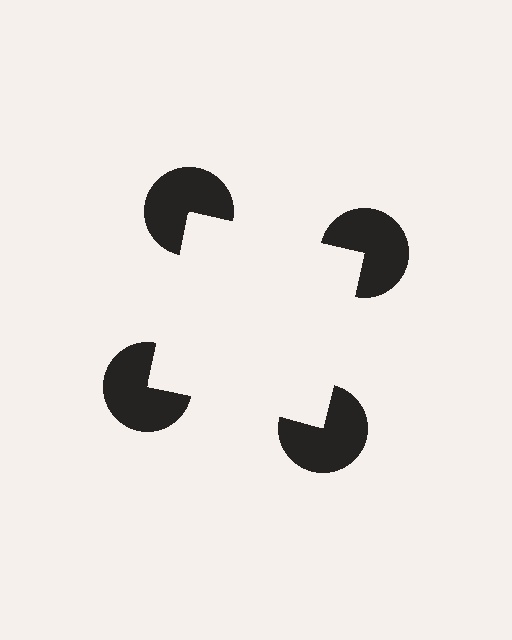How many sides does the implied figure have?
4 sides.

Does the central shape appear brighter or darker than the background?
It typically appears slightly brighter than the background, even though no actual brightness change is drawn.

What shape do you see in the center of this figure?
An illusory square — its edges are inferred from the aligned wedge cuts in the pac-man discs, not physically drawn.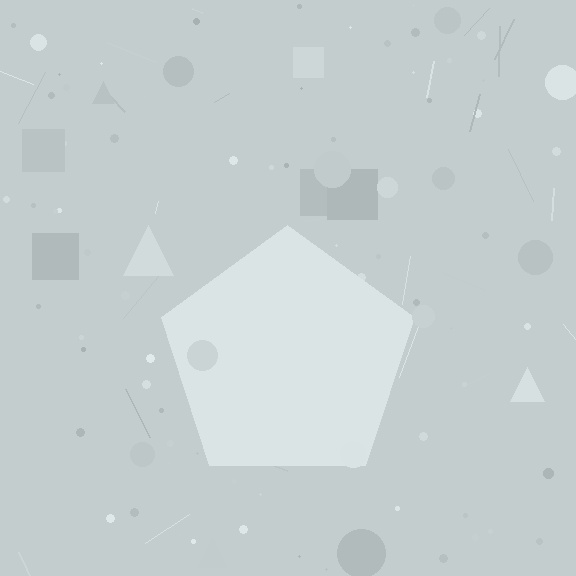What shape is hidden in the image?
A pentagon is hidden in the image.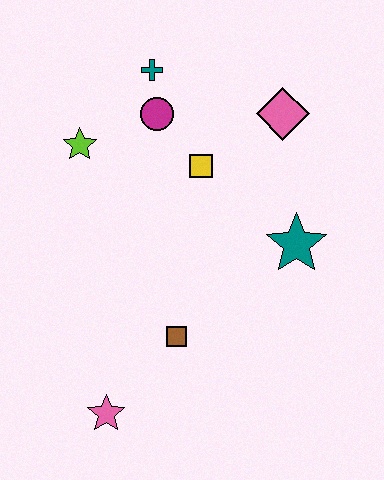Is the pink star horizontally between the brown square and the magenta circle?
No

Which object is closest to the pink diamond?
The yellow square is closest to the pink diamond.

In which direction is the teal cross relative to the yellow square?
The teal cross is above the yellow square.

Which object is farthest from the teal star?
The pink star is farthest from the teal star.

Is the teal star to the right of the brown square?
Yes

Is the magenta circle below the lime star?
No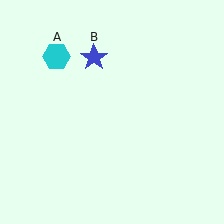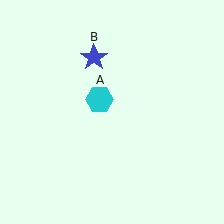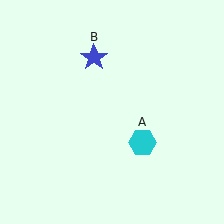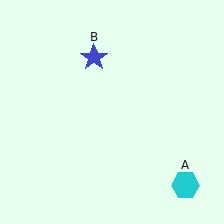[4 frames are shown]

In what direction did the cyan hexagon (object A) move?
The cyan hexagon (object A) moved down and to the right.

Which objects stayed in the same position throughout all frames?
Blue star (object B) remained stationary.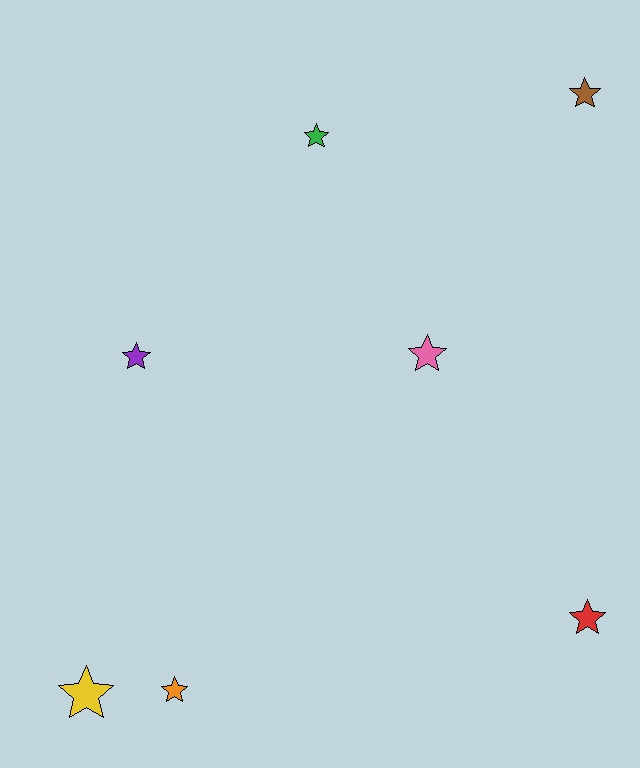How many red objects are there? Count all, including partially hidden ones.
There is 1 red object.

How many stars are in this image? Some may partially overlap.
There are 7 stars.